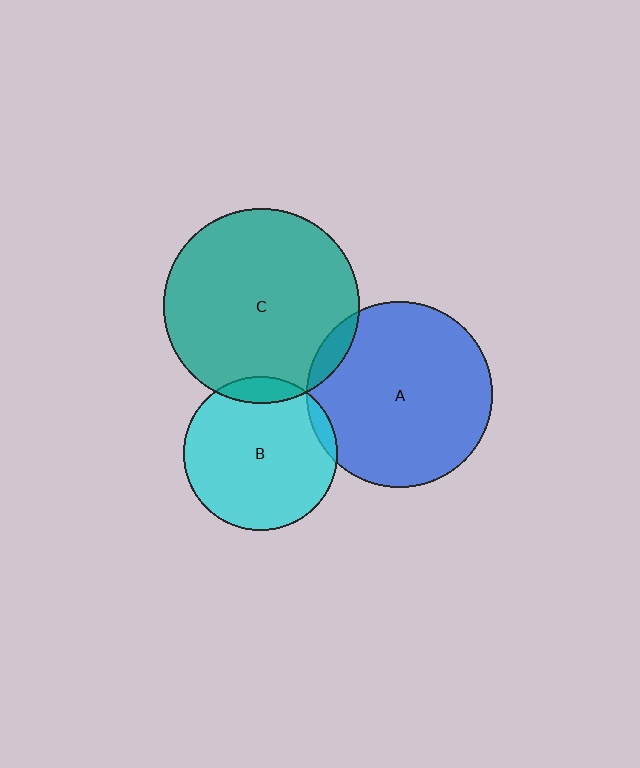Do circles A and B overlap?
Yes.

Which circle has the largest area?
Circle C (teal).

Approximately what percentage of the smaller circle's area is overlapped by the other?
Approximately 5%.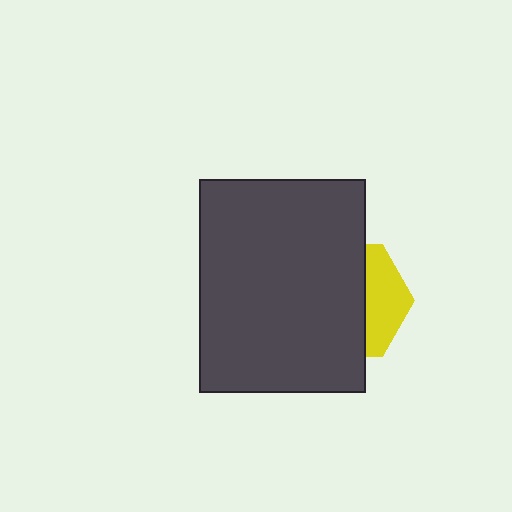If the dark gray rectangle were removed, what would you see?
You would see the complete yellow hexagon.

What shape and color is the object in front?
The object in front is a dark gray rectangle.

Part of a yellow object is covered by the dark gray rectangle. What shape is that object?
It is a hexagon.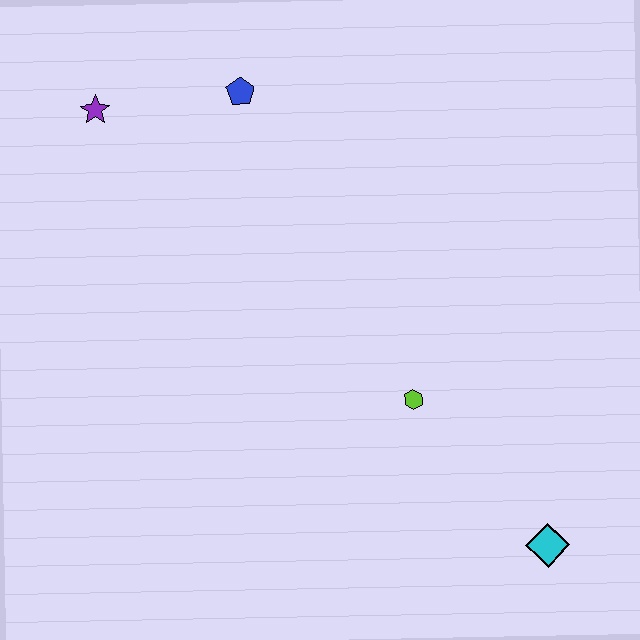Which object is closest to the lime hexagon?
The cyan diamond is closest to the lime hexagon.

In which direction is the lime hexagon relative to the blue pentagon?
The lime hexagon is below the blue pentagon.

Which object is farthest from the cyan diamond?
The purple star is farthest from the cyan diamond.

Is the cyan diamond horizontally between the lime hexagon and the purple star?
No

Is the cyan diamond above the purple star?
No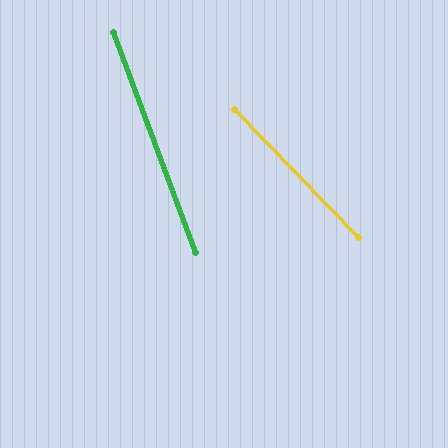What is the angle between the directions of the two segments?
Approximately 24 degrees.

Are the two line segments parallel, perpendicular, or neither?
Neither parallel nor perpendicular — they differ by about 24°.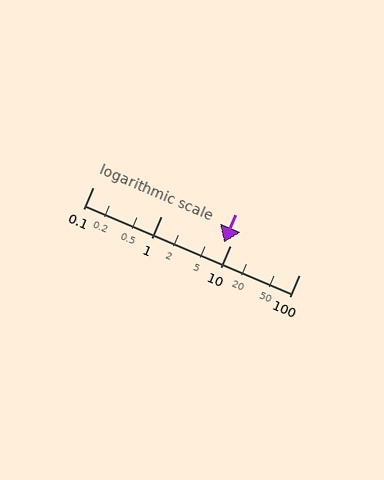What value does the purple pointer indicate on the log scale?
The pointer indicates approximately 8.2.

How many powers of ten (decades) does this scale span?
The scale spans 3 decades, from 0.1 to 100.